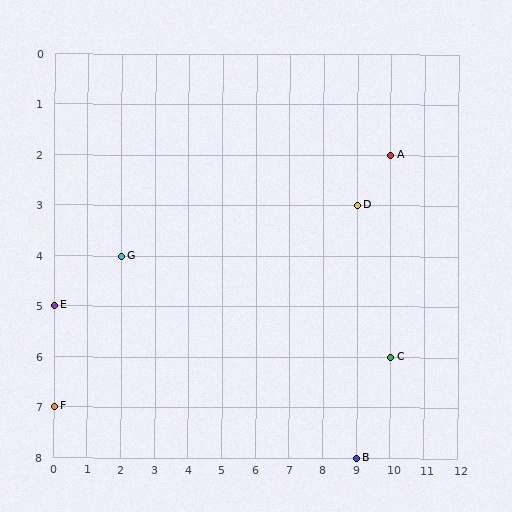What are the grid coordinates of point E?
Point E is at grid coordinates (0, 5).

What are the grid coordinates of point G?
Point G is at grid coordinates (2, 4).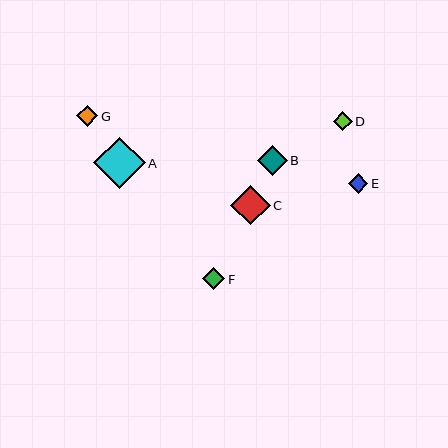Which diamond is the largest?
Diamond A is the largest with a size of approximately 52 pixels.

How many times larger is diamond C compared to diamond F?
Diamond C is approximately 1.8 times the size of diamond F.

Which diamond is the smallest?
Diamond D is the smallest with a size of approximately 19 pixels.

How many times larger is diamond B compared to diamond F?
Diamond B is approximately 1.4 times the size of diamond F.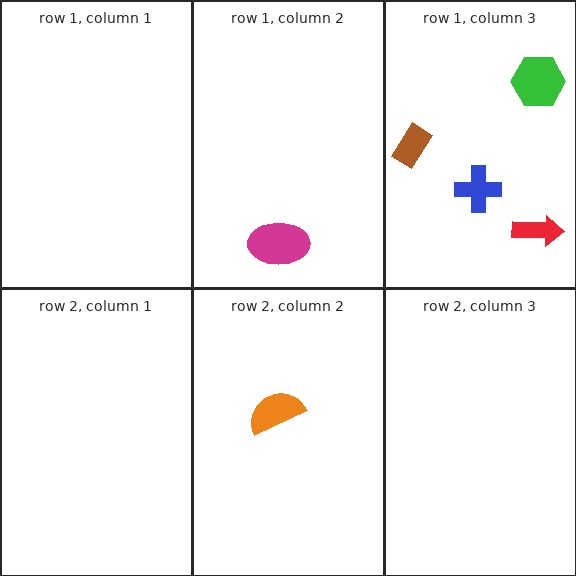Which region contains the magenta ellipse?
The row 1, column 2 region.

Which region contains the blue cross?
The row 1, column 3 region.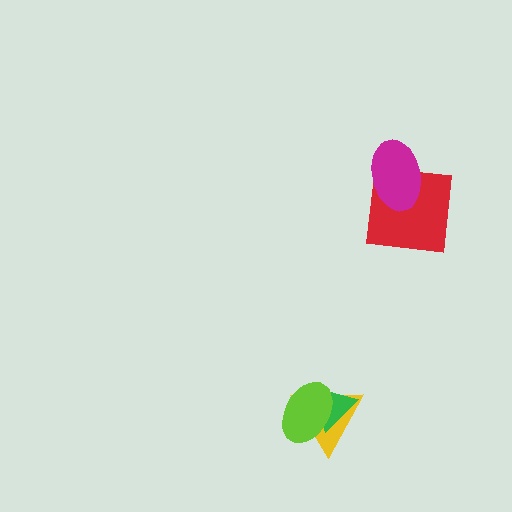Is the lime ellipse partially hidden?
No, no other shape covers it.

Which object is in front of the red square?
The magenta ellipse is in front of the red square.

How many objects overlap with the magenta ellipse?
1 object overlaps with the magenta ellipse.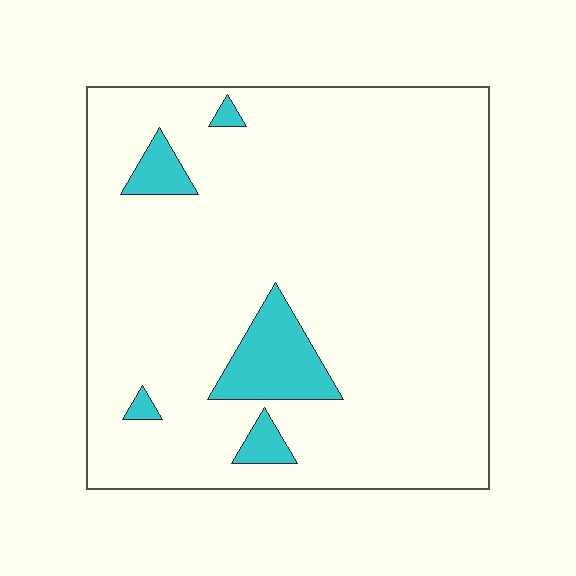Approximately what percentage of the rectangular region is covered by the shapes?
Approximately 10%.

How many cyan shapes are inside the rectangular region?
5.